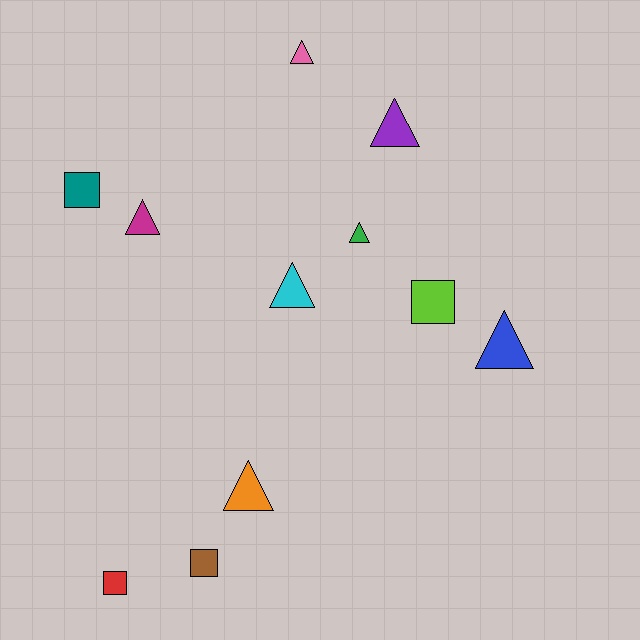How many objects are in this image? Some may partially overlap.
There are 11 objects.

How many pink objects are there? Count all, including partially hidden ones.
There is 1 pink object.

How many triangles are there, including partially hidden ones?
There are 7 triangles.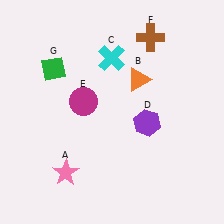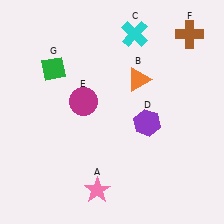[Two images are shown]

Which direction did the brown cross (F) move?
The brown cross (F) moved right.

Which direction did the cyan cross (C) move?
The cyan cross (C) moved up.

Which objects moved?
The objects that moved are: the pink star (A), the cyan cross (C), the brown cross (F).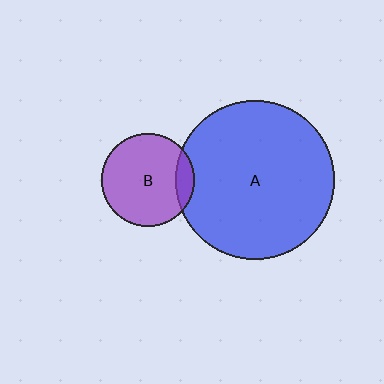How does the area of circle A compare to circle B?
Approximately 2.9 times.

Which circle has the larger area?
Circle A (blue).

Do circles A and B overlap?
Yes.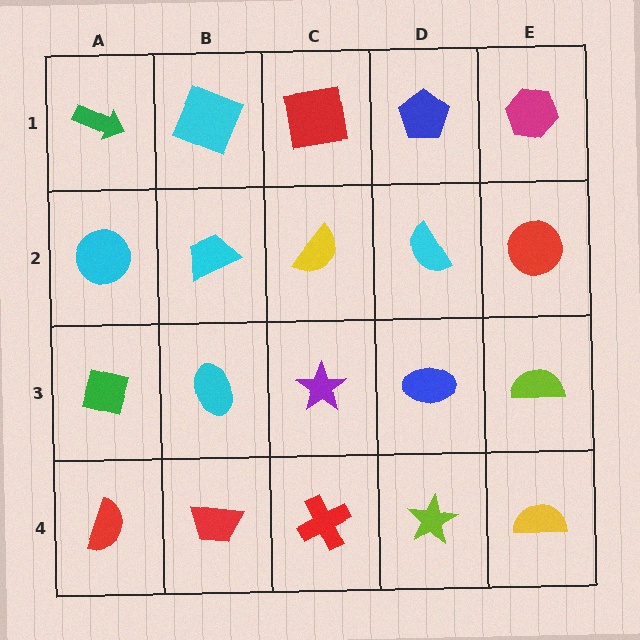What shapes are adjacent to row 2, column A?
A green arrow (row 1, column A), a green square (row 3, column A), a cyan trapezoid (row 2, column B).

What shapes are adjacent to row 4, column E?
A lime semicircle (row 3, column E), a lime star (row 4, column D).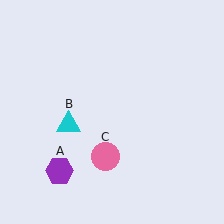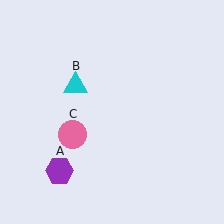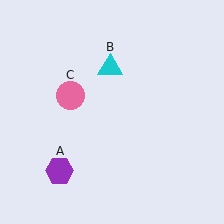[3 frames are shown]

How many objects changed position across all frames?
2 objects changed position: cyan triangle (object B), pink circle (object C).